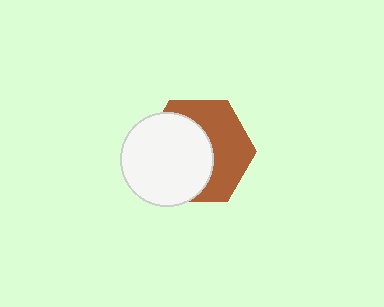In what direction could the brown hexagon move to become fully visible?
The brown hexagon could move right. That would shift it out from behind the white circle entirely.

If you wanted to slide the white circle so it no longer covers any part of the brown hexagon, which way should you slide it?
Slide it left — that is the most direct way to separate the two shapes.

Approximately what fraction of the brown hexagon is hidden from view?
Roughly 52% of the brown hexagon is hidden behind the white circle.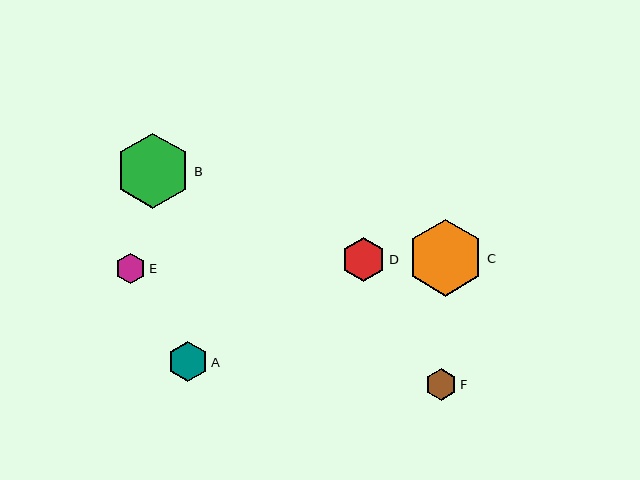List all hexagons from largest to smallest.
From largest to smallest: C, B, D, A, F, E.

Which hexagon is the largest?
Hexagon C is the largest with a size of approximately 77 pixels.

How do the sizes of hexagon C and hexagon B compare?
Hexagon C and hexagon B are approximately the same size.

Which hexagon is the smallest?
Hexagon E is the smallest with a size of approximately 31 pixels.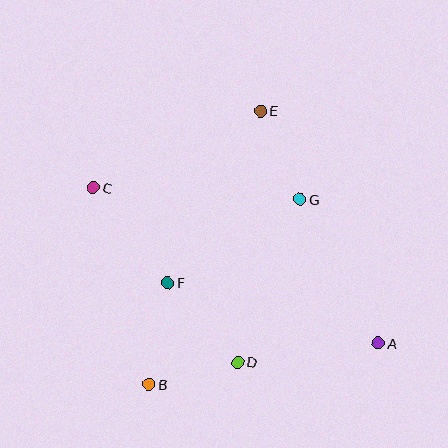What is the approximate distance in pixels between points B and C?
The distance between B and C is approximately 204 pixels.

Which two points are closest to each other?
Points B and D are closest to each other.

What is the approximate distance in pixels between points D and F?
The distance between D and F is approximately 105 pixels.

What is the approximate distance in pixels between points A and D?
The distance between A and D is approximately 142 pixels.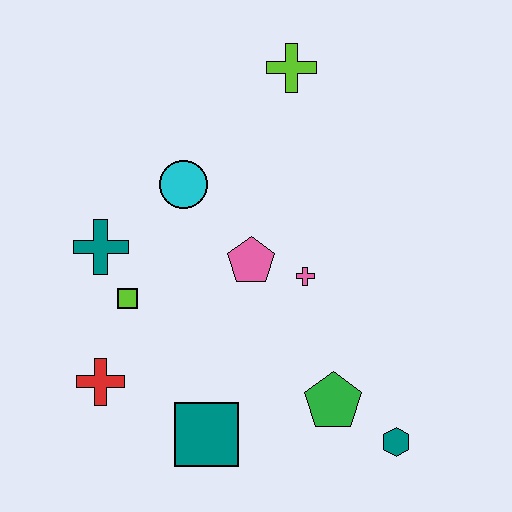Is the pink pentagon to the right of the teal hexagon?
No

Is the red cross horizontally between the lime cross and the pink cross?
No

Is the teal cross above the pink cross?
Yes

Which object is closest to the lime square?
The teal cross is closest to the lime square.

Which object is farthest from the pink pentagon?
The teal hexagon is farthest from the pink pentagon.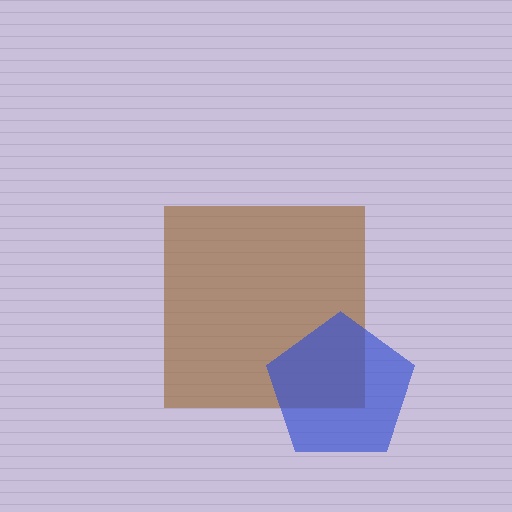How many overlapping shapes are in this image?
There are 2 overlapping shapes in the image.